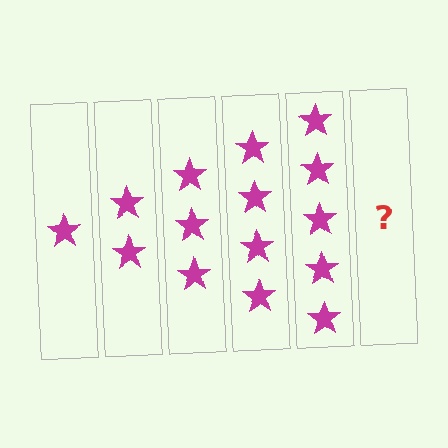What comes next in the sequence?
The next element should be 6 stars.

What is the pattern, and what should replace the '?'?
The pattern is that each step adds one more star. The '?' should be 6 stars.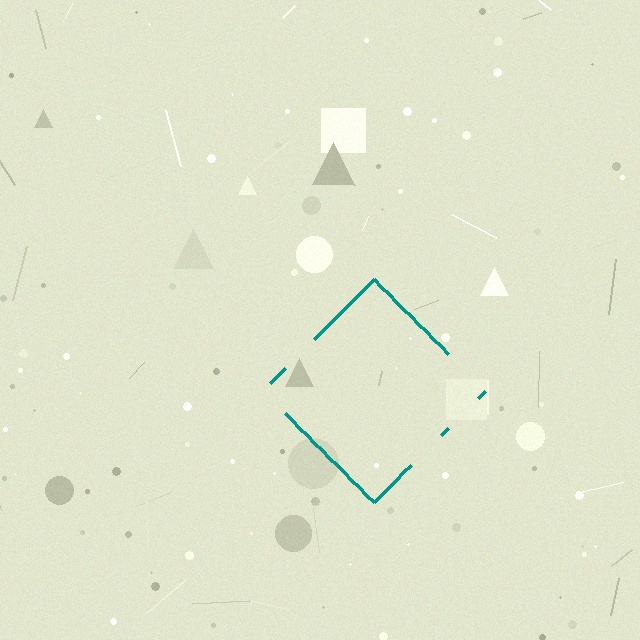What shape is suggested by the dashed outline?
The dashed outline suggests a diamond.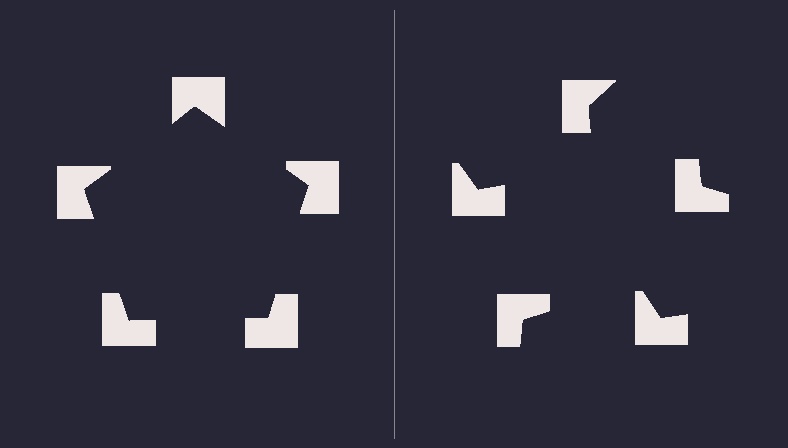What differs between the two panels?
The notched squares are positioned identically on both sides; only the wedge orientations differ. On the left they align to a pentagon; on the right they are misaligned.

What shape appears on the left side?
An illusory pentagon.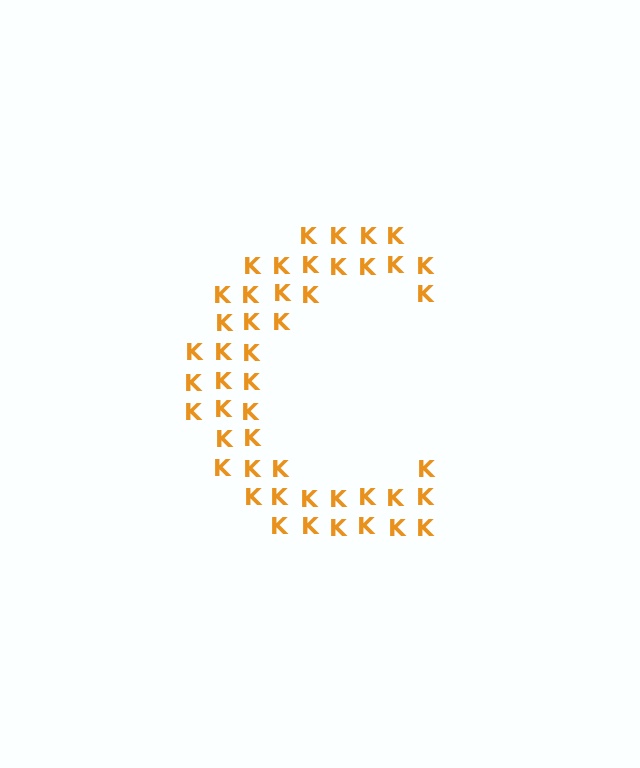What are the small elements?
The small elements are letter K's.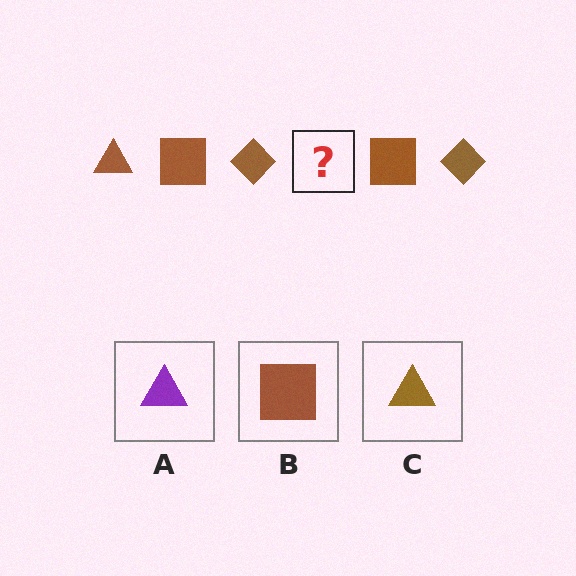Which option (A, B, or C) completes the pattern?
C.